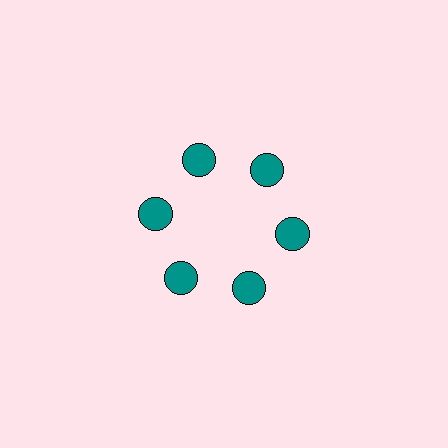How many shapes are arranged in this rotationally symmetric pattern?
There are 6 shapes, arranged in 6 groups of 1.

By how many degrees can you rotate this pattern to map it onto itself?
The pattern maps onto itself every 60 degrees of rotation.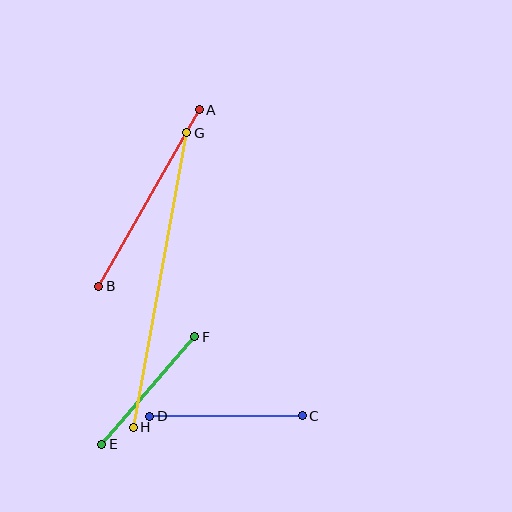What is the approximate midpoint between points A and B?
The midpoint is at approximately (149, 198) pixels.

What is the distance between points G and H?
The distance is approximately 299 pixels.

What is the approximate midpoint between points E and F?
The midpoint is at approximately (148, 391) pixels.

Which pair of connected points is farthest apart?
Points G and H are farthest apart.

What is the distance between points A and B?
The distance is approximately 203 pixels.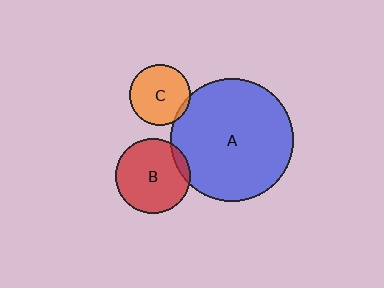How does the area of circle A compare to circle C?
Approximately 4.1 times.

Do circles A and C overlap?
Yes.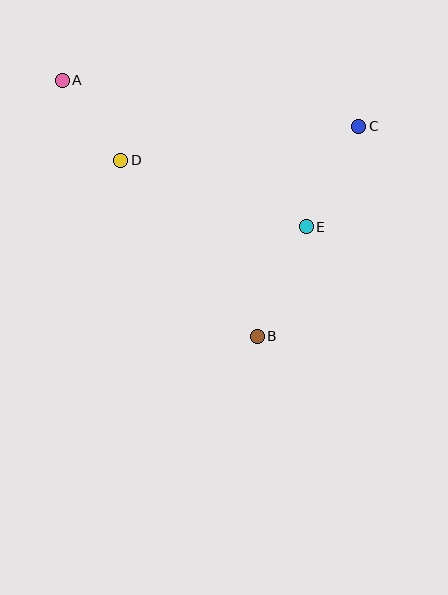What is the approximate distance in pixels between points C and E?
The distance between C and E is approximately 114 pixels.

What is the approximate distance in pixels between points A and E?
The distance between A and E is approximately 284 pixels.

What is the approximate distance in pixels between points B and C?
The distance between B and C is approximately 233 pixels.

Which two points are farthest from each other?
Points A and B are farthest from each other.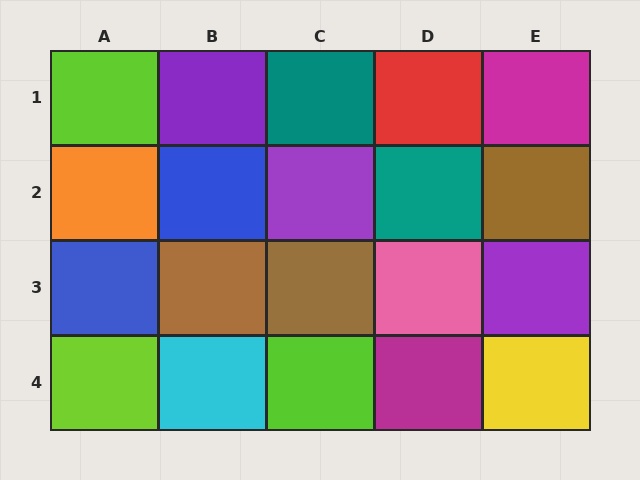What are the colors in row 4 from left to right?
Lime, cyan, lime, magenta, yellow.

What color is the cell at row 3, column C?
Brown.